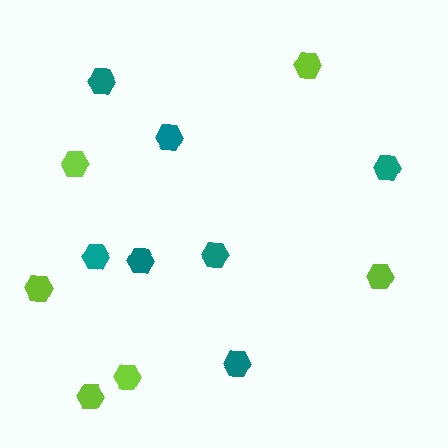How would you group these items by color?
There are 2 groups: one group of lime hexagons (6) and one group of teal hexagons (7).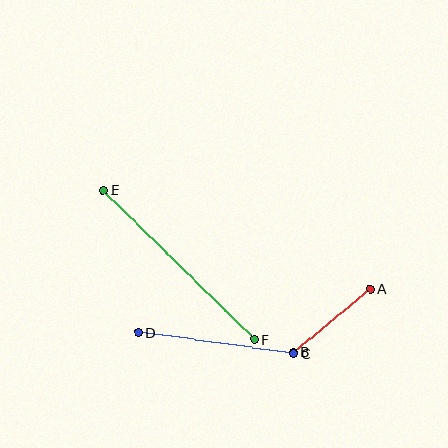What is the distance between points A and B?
The distance is approximately 100 pixels.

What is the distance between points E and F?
The distance is approximately 212 pixels.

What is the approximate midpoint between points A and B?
The midpoint is at approximately (332, 321) pixels.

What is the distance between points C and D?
The distance is approximately 157 pixels.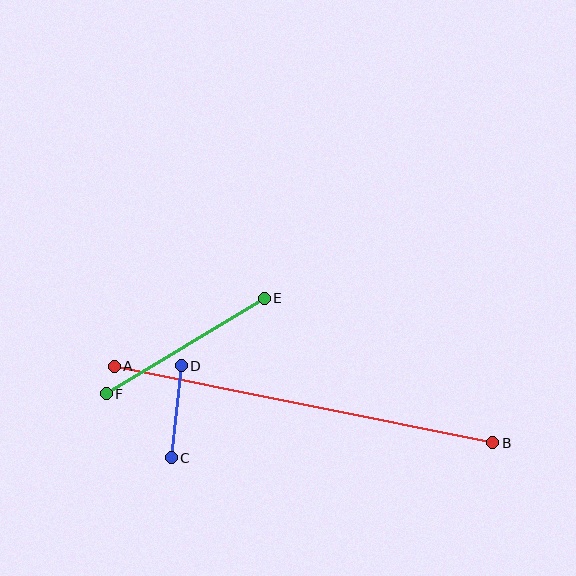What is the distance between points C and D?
The distance is approximately 92 pixels.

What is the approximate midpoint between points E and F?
The midpoint is at approximately (185, 346) pixels.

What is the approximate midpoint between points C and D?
The midpoint is at approximately (176, 412) pixels.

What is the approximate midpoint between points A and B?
The midpoint is at approximately (304, 404) pixels.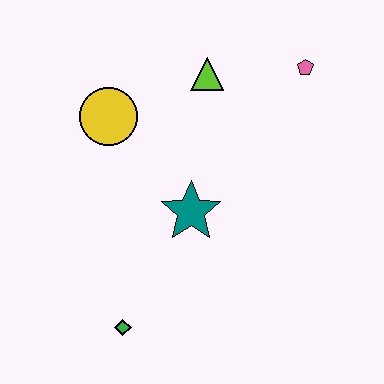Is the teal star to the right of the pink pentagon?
No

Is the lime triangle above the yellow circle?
Yes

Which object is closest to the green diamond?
The teal star is closest to the green diamond.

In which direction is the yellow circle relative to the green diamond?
The yellow circle is above the green diamond.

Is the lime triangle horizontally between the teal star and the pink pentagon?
Yes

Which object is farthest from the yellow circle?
The green diamond is farthest from the yellow circle.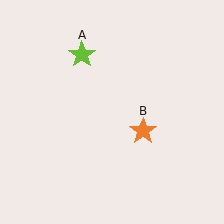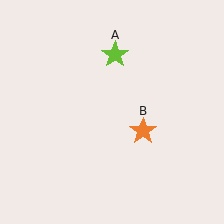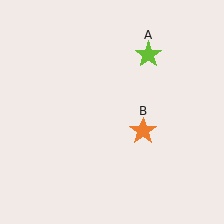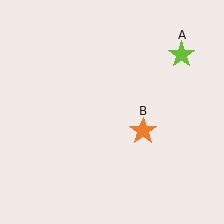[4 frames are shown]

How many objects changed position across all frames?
1 object changed position: lime star (object A).